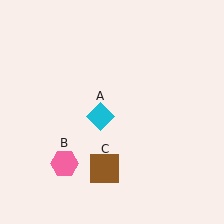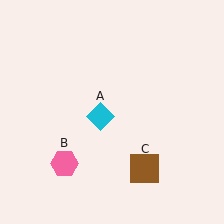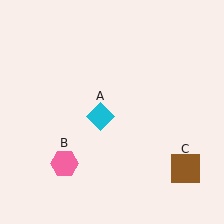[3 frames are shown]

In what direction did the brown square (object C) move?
The brown square (object C) moved right.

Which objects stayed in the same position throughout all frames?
Cyan diamond (object A) and pink hexagon (object B) remained stationary.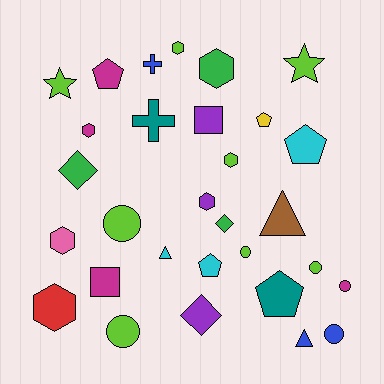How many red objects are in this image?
There is 1 red object.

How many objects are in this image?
There are 30 objects.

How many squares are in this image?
There are 2 squares.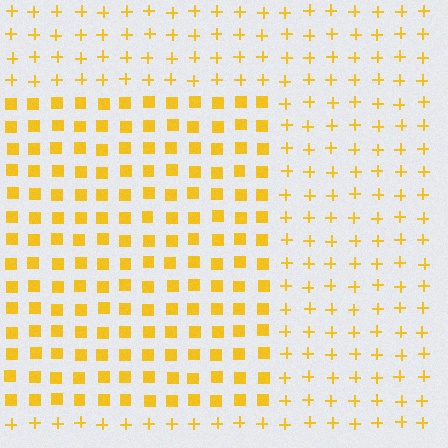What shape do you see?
I see a rectangle.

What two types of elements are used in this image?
The image uses squares inside the rectangle region and plus signs outside it.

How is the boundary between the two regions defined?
The boundary is defined by a change in element shape: squares inside vs. plus signs outside. All elements share the same color and spacing.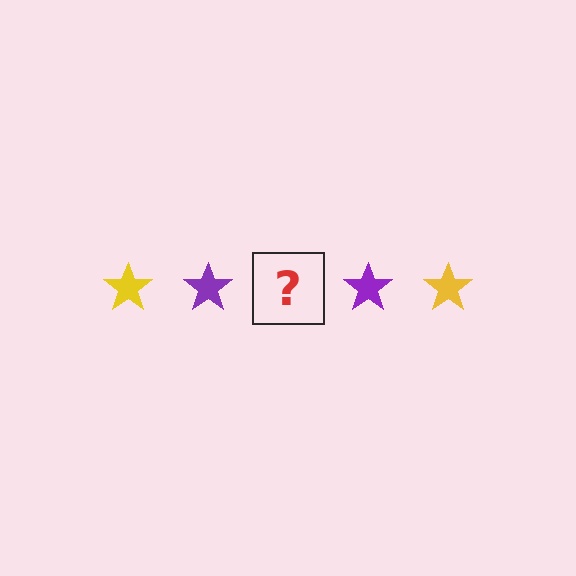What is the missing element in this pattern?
The missing element is a yellow star.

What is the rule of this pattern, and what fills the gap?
The rule is that the pattern cycles through yellow, purple stars. The gap should be filled with a yellow star.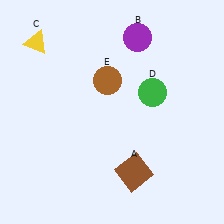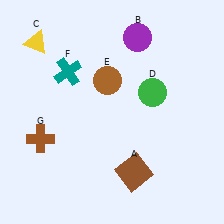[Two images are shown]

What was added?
A teal cross (F), a brown cross (G) were added in Image 2.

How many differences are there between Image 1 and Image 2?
There are 2 differences between the two images.